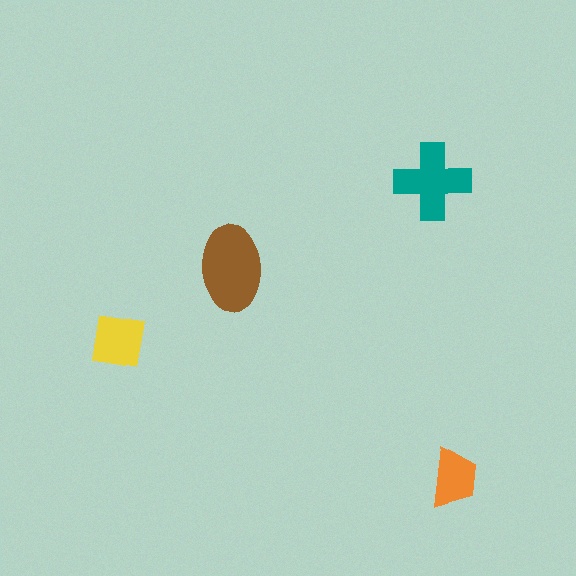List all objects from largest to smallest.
The brown ellipse, the teal cross, the yellow square, the orange trapezoid.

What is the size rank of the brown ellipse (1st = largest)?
1st.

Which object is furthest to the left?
The yellow square is leftmost.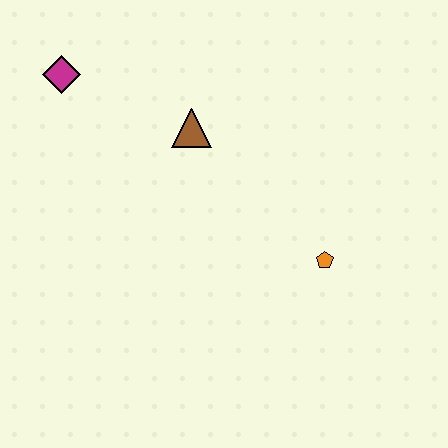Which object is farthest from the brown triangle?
The orange pentagon is farthest from the brown triangle.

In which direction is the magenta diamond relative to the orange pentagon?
The magenta diamond is to the left of the orange pentagon.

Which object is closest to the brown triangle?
The magenta diamond is closest to the brown triangle.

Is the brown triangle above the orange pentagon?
Yes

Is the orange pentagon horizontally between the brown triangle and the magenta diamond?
No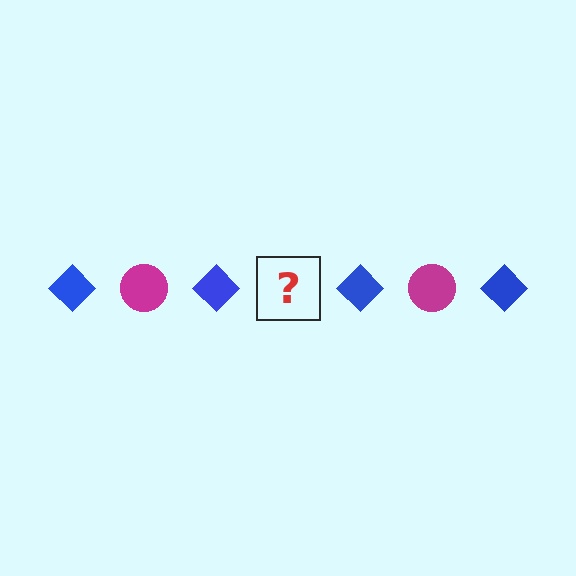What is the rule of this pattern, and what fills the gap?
The rule is that the pattern alternates between blue diamond and magenta circle. The gap should be filled with a magenta circle.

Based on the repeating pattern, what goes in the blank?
The blank should be a magenta circle.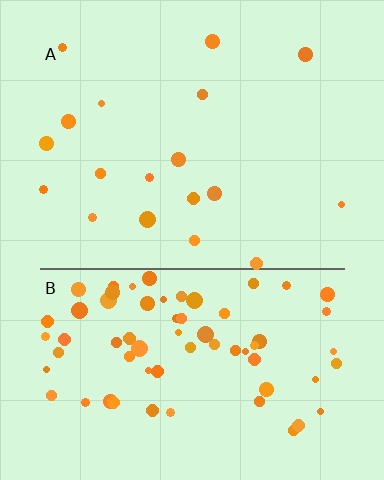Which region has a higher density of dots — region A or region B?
B (the bottom).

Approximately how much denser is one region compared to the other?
Approximately 4.0× — region B over region A.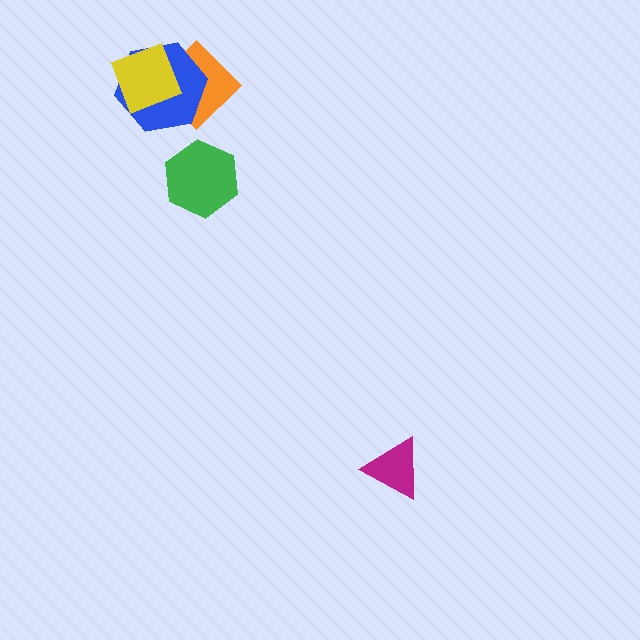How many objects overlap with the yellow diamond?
2 objects overlap with the yellow diamond.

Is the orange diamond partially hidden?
Yes, it is partially covered by another shape.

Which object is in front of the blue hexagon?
The yellow diamond is in front of the blue hexagon.